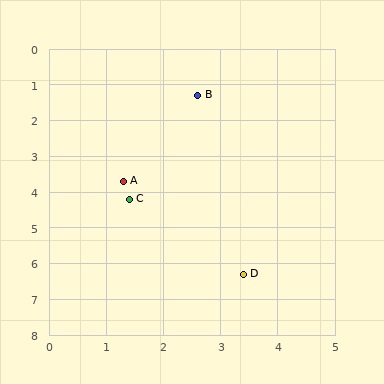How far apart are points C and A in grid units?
Points C and A are about 0.5 grid units apart.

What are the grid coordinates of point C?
Point C is at approximately (1.4, 4.2).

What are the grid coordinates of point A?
Point A is at approximately (1.3, 3.7).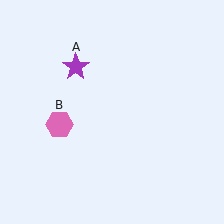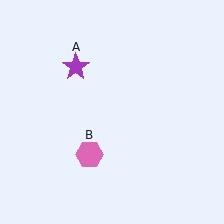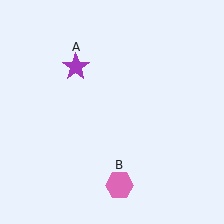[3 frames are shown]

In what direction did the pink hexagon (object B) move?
The pink hexagon (object B) moved down and to the right.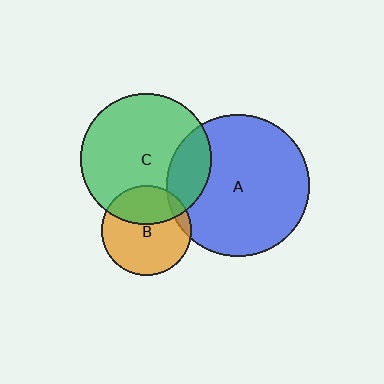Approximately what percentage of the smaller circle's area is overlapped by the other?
Approximately 35%.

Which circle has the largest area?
Circle A (blue).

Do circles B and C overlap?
Yes.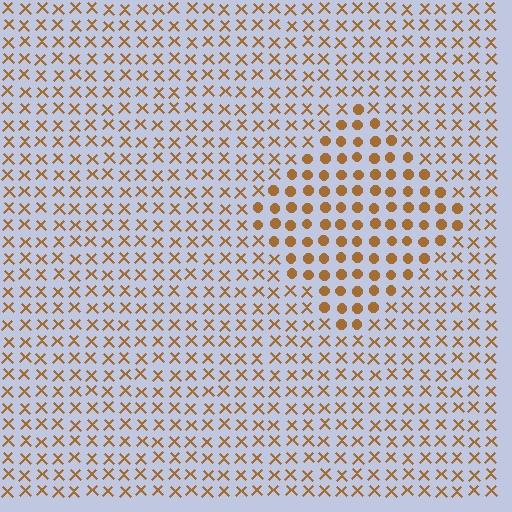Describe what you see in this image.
The image is filled with small brown elements arranged in a uniform grid. A diamond-shaped region contains circles, while the surrounding area contains X marks. The boundary is defined purely by the change in element shape.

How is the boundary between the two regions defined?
The boundary is defined by a change in element shape: circles inside vs. X marks outside. All elements share the same color and spacing.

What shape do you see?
I see a diamond.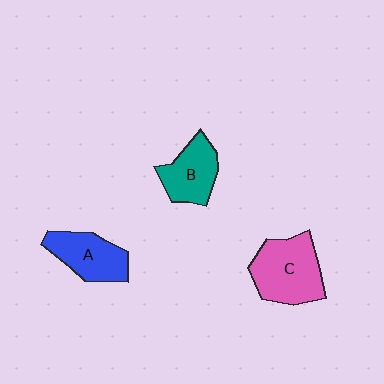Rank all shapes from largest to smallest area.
From largest to smallest: C (pink), A (blue), B (teal).